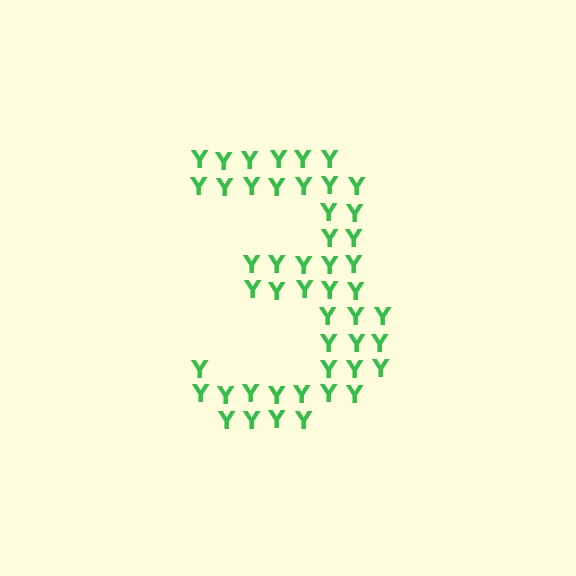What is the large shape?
The large shape is the digit 3.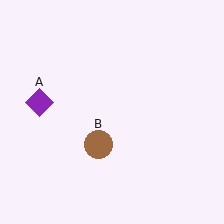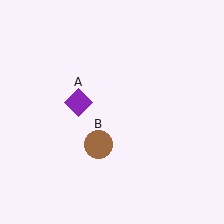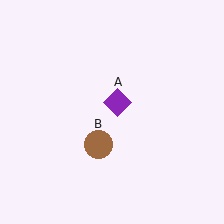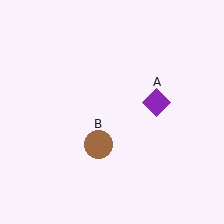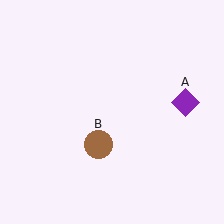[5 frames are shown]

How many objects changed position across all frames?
1 object changed position: purple diamond (object A).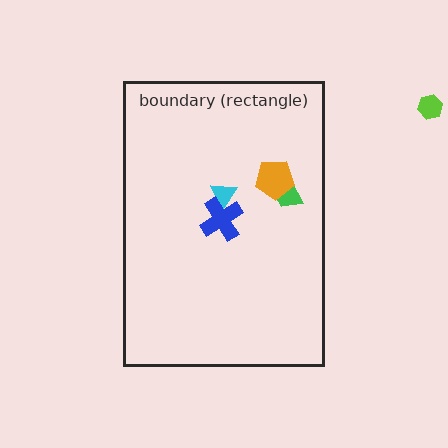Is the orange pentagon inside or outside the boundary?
Inside.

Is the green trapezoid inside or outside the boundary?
Inside.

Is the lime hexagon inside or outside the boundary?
Outside.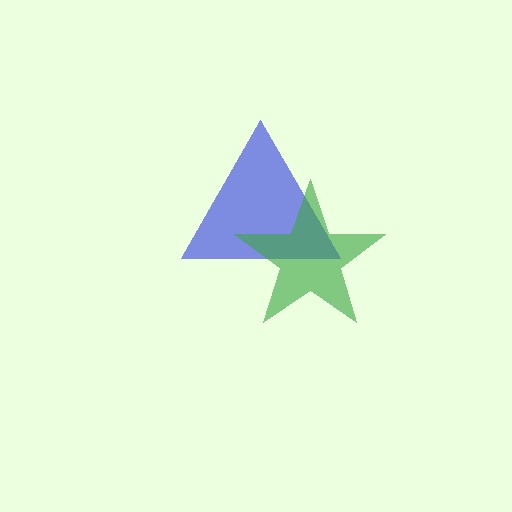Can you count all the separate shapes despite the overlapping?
Yes, there are 2 separate shapes.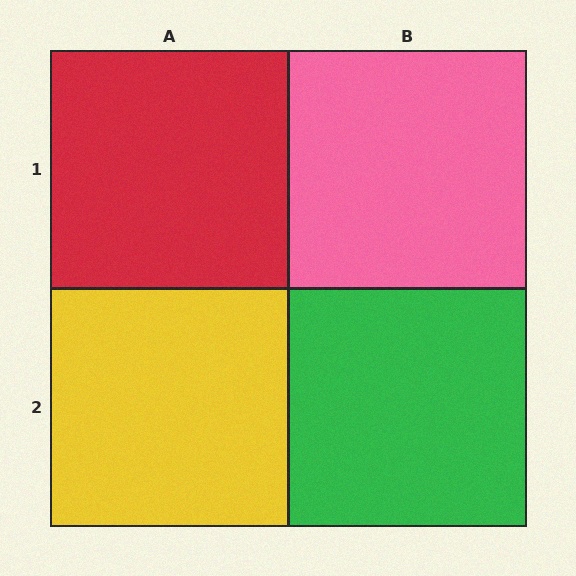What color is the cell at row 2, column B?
Green.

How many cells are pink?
1 cell is pink.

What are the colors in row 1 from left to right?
Red, pink.